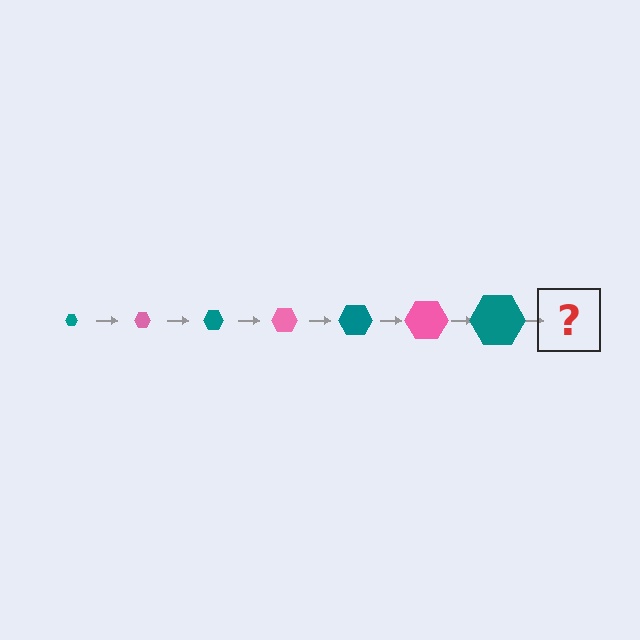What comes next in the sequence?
The next element should be a pink hexagon, larger than the previous one.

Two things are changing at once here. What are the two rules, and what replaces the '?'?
The two rules are that the hexagon grows larger each step and the color cycles through teal and pink. The '?' should be a pink hexagon, larger than the previous one.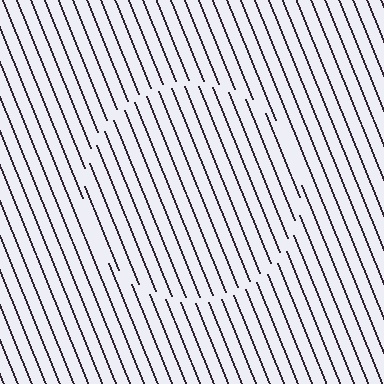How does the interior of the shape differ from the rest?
The interior of the shape contains the same grating, shifted by half a period — the contour is defined by the phase discontinuity where line-ends from the inner and outer gratings abut.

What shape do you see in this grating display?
An illusory circle. The interior of the shape contains the same grating, shifted by half a period — the contour is defined by the phase discontinuity where line-ends from the inner and outer gratings abut.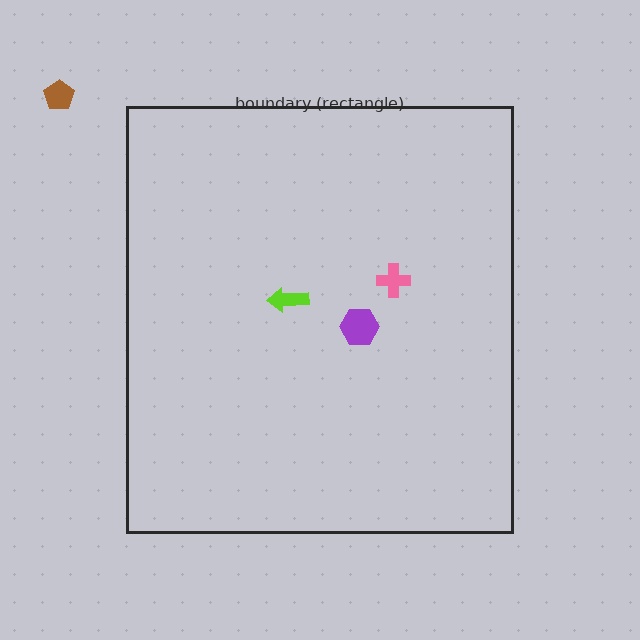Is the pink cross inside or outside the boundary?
Inside.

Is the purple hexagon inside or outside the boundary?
Inside.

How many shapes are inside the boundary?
3 inside, 1 outside.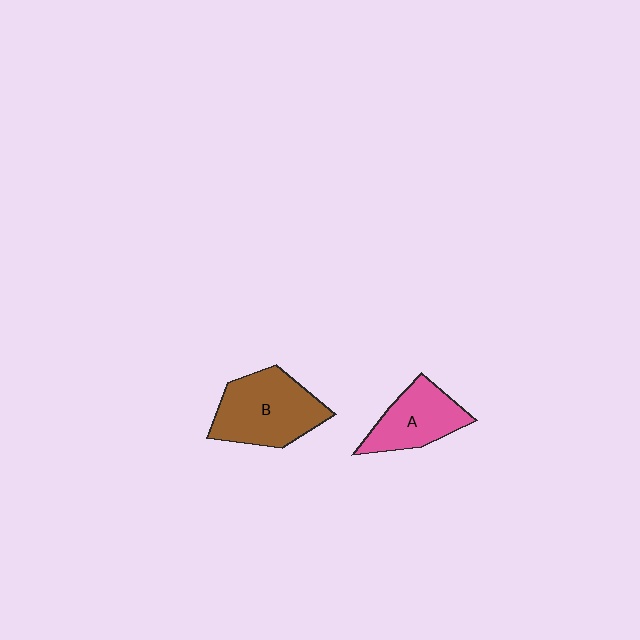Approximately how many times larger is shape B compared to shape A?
Approximately 1.4 times.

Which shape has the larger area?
Shape B (brown).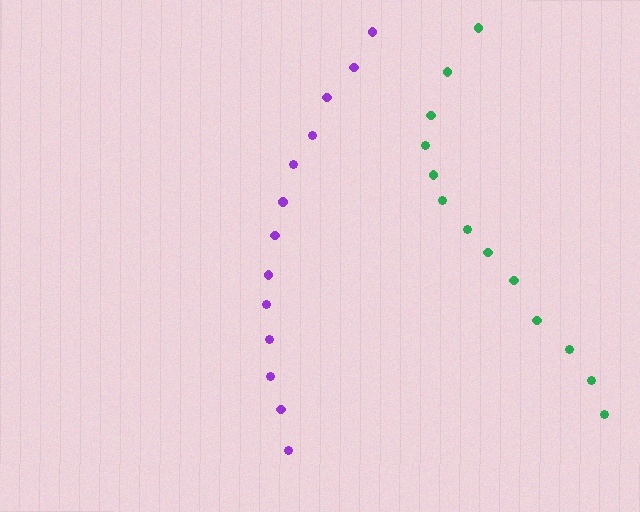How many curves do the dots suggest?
There are 2 distinct paths.